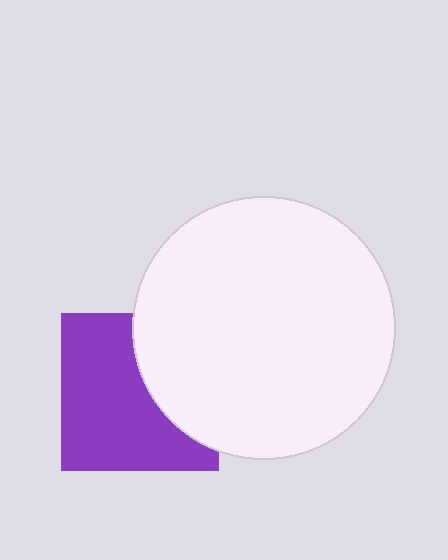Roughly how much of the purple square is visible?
About half of it is visible (roughly 63%).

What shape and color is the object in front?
The object in front is a white circle.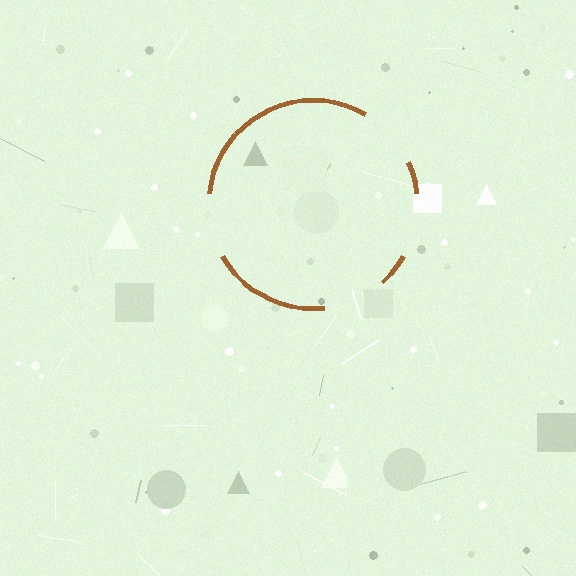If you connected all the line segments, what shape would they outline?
They would outline a circle.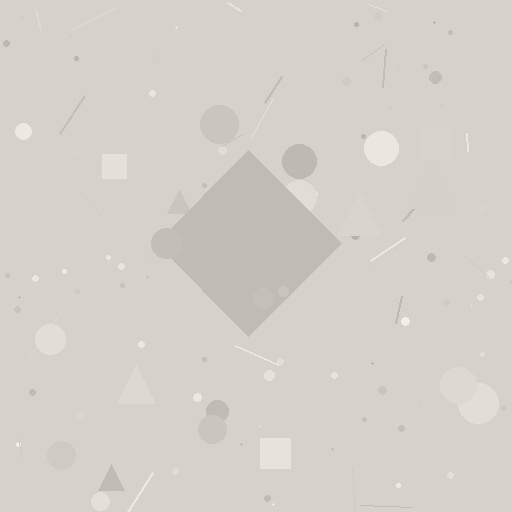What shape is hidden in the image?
A diamond is hidden in the image.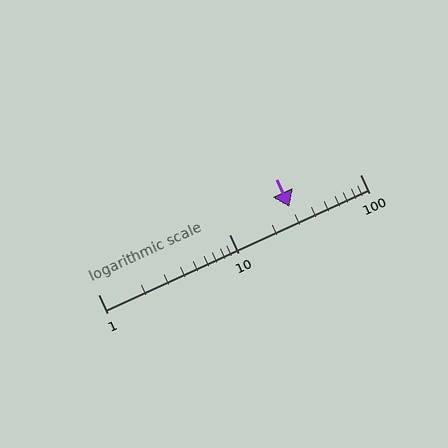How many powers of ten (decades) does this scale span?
The scale spans 2 decades, from 1 to 100.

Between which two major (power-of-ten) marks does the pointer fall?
The pointer is between 10 and 100.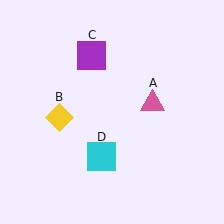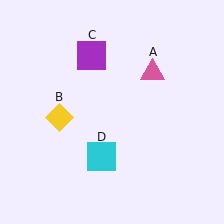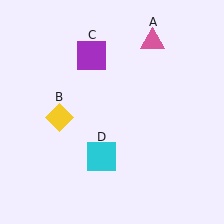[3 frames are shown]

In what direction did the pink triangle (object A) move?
The pink triangle (object A) moved up.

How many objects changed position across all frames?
1 object changed position: pink triangle (object A).